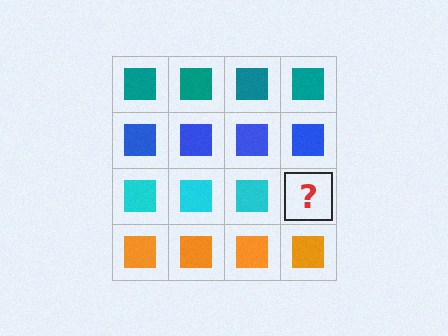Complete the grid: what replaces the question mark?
The question mark should be replaced with a cyan square.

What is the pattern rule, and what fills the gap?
The rule is that each row has a consistent color. The gap should be filled with a cyan square.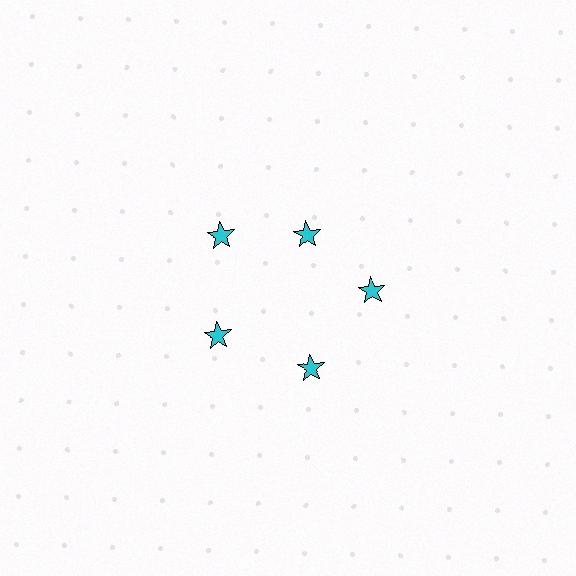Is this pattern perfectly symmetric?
No. The 5 cyan stars are arranged in a ring, but one element near the 1 o'clock position is pulled inward toward the center, breaking the 5-fold rotational symmetry.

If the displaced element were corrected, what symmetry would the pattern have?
It would have 5-fold rotational symmetry — the pattern would map onto itself every 72 degrees.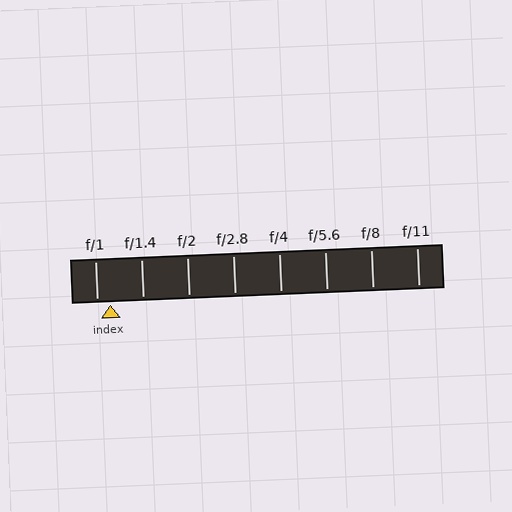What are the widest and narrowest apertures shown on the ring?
The widest aperture shown is f/1 and the narrowest is f/11.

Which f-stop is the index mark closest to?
The index mark is closest to f/1.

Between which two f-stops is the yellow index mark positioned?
The index mark is between f/1 and f/1.4.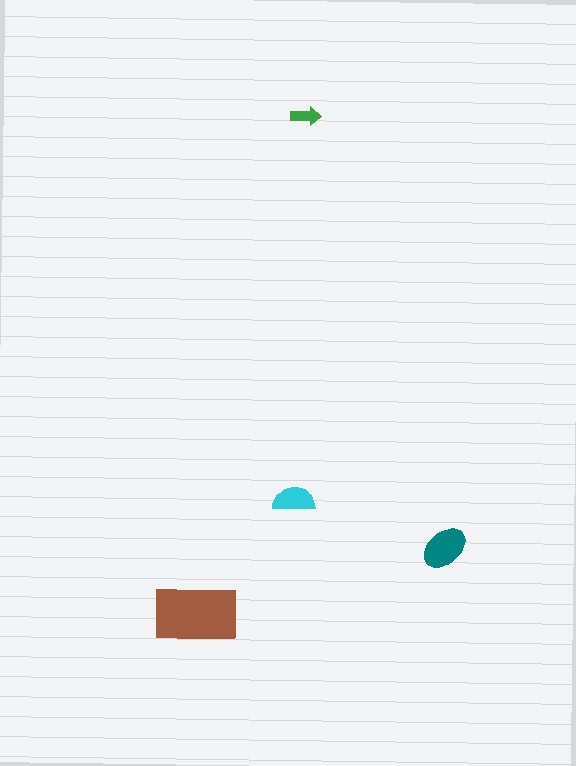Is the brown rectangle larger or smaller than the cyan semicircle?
Larger.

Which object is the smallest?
The green arrow.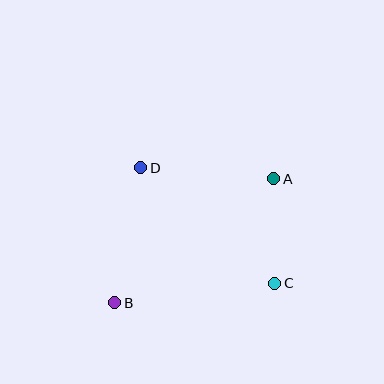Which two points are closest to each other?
Points A and C are closest to each other.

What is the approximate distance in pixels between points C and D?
The distance between C and D is approximately 177 pixels.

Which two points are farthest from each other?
Points A and B are farthest from each other.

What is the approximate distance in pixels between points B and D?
The distance between B and D is approximately 137 pixels.